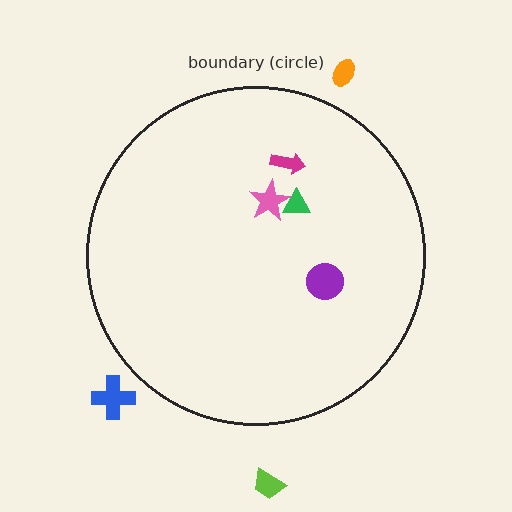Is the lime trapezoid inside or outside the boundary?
Outside.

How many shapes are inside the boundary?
4 inside, 3 outside.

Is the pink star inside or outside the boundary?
Inside.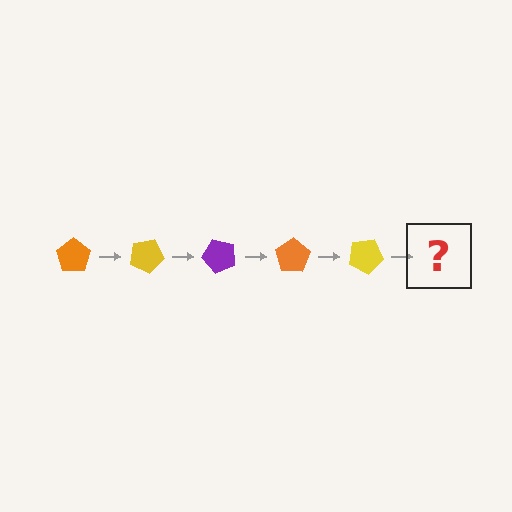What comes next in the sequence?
The next element should be a purple pentagon, rotated 125 degrees from the start.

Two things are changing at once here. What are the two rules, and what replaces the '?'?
The two rules are that it rotates 25 degrees each step and the color cycles through orange, yellow, and purple. The '?' should be a purple pentagon, rotated 125 degrees from the start.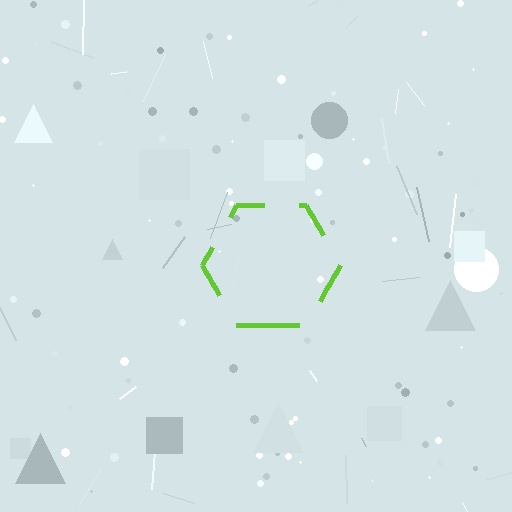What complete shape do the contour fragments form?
The contour fragments form a hexagon.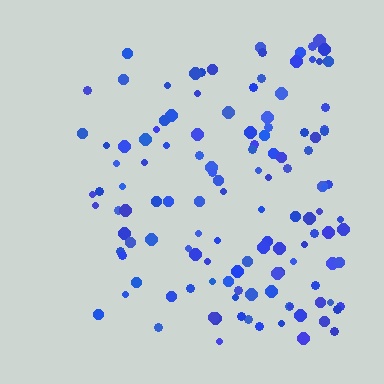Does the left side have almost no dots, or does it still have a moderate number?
Still a moderate number, just noticeably fewer than the right.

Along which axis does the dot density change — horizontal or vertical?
Horizontal.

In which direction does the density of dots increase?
From left to right, with the right side densest.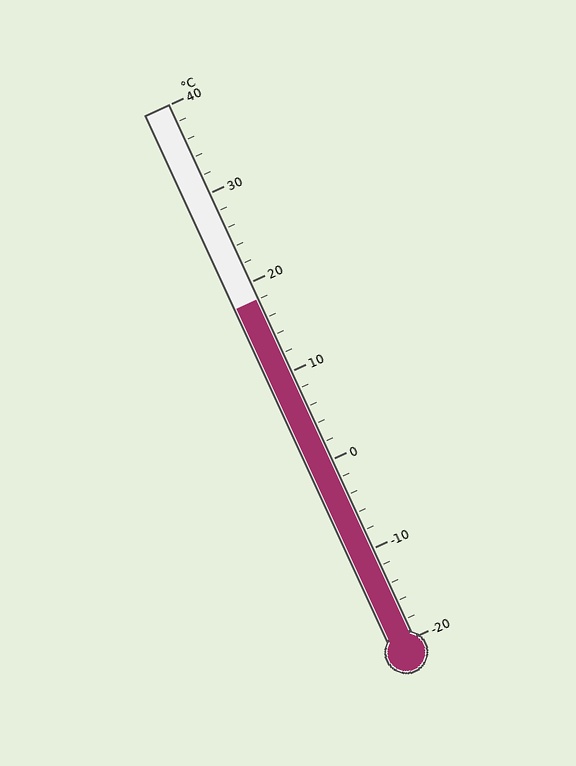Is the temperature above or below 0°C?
The temperature is above 0°C.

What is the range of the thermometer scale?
The thermometer scale ranges from -20°C to 40°C.